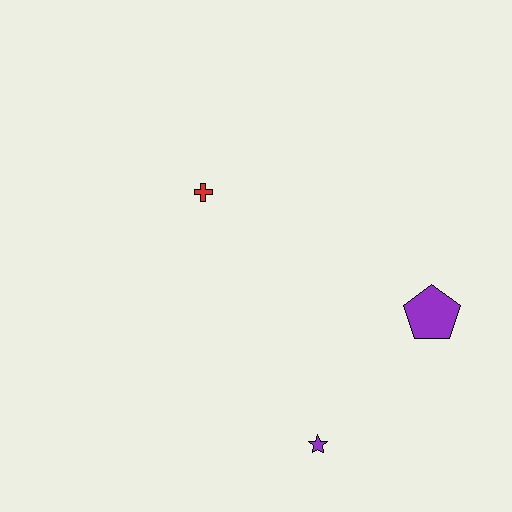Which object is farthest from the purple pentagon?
The red cross is farthest from the purple pentagon.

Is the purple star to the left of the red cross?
No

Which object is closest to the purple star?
The purple pentagon is closest to the purple star.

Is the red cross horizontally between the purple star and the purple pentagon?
No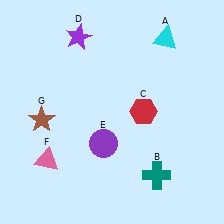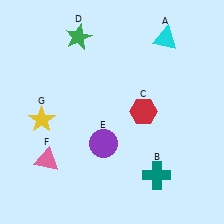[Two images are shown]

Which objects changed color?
D changed from purple to green. G changed from brown to yellow.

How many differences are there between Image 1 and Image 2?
There are 2 differences between the two images.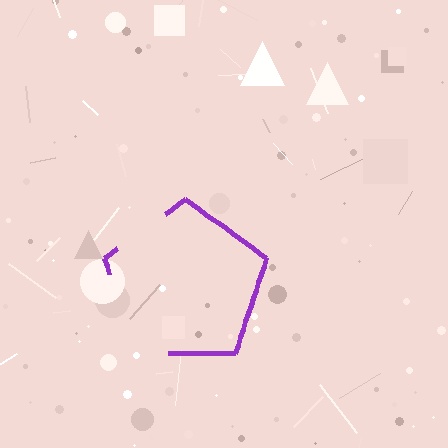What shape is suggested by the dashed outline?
The dashed outline suggests a pentagon.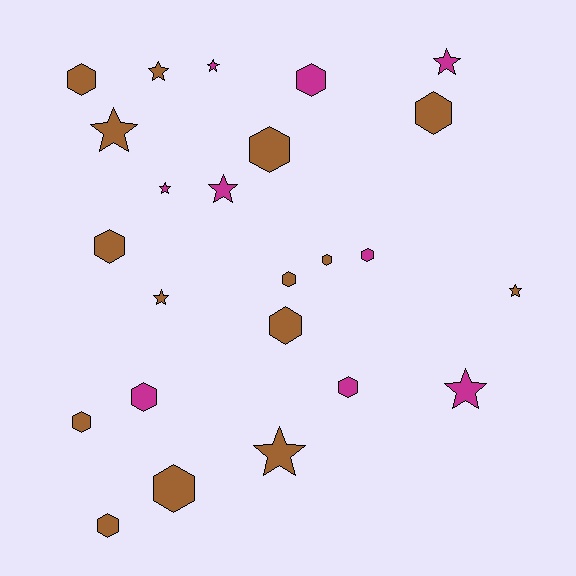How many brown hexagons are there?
There are 10 brown hexagons.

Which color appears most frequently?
Brown, with 15 objects.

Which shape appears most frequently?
Hexagon, with 14 objects.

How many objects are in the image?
There are 24 objects.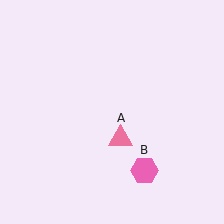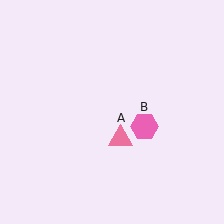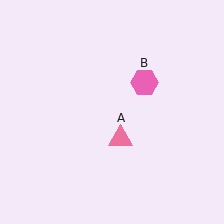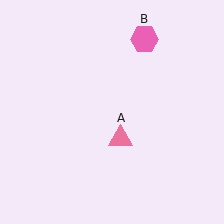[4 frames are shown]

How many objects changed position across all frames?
1 object changed position: pink hexagon (object B).